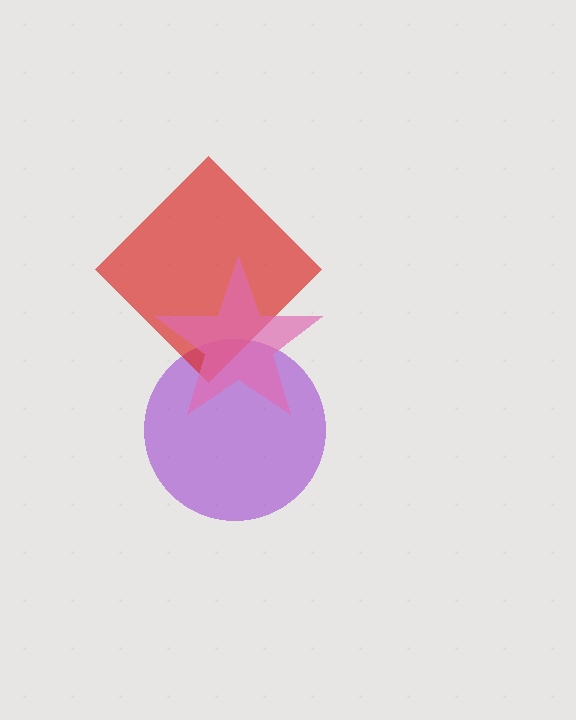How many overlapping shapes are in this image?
There are 3 overlapping shapes in the image.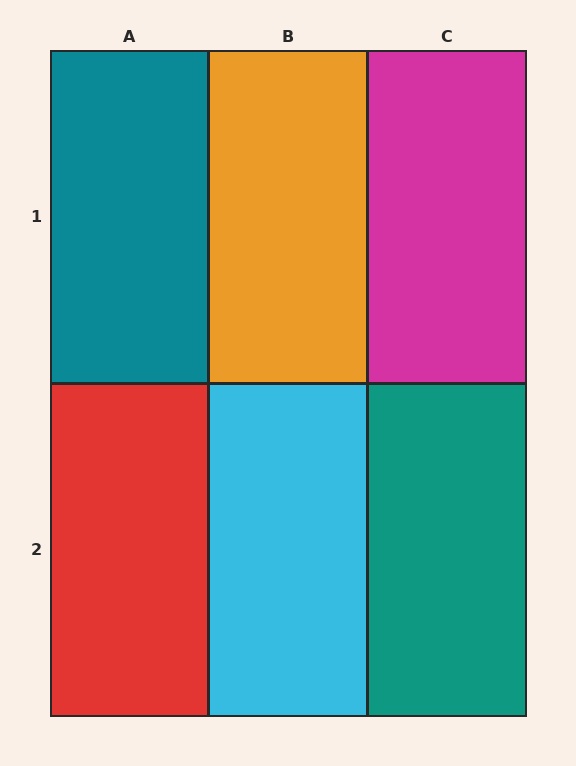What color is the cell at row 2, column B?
Cyan.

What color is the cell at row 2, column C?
Teal.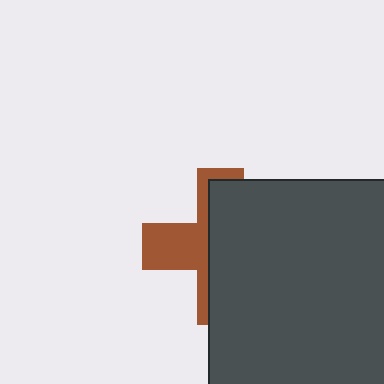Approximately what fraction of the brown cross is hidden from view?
Roughly 63% of the brown cross is hidden behind the dark gray square.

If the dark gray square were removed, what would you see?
You would see the complete brown cross.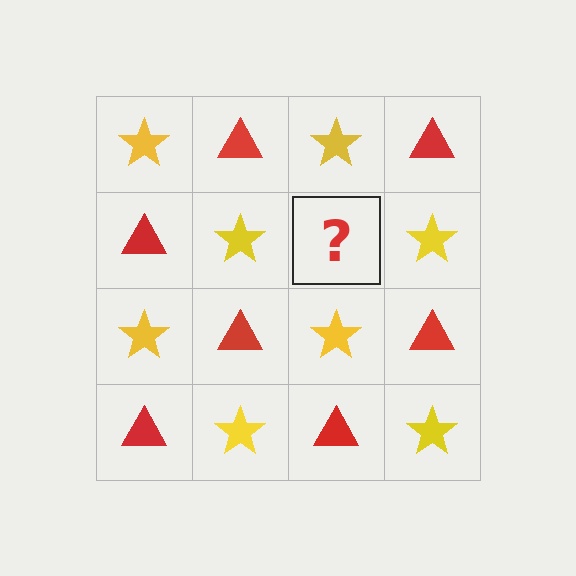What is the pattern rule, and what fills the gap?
The rule is that it alternates yellow star and red triangle in a checkerboard pattern. The gap should be filled with a red triangle.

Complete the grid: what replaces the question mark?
The question mark should be replaced with a red triangle.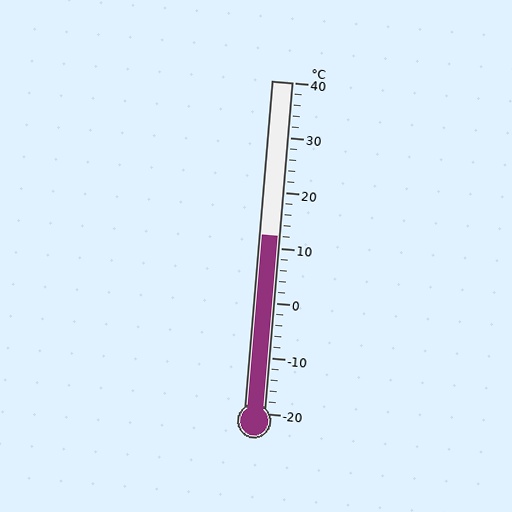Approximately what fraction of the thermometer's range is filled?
The thermometer is filled to approximately 55% of its range.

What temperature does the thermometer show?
The thermometer shows approximately 12°C.